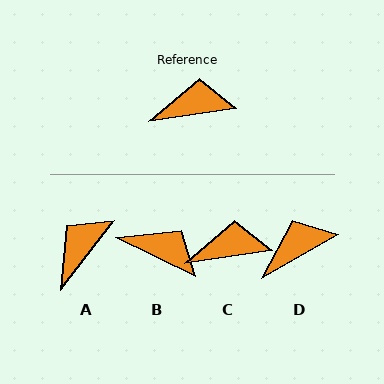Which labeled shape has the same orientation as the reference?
C.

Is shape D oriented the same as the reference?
No, it is off by about 21 degrees.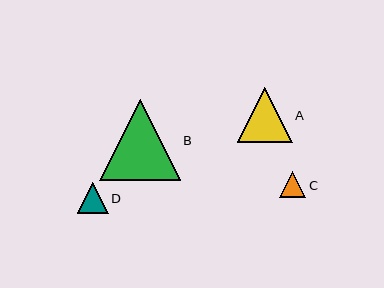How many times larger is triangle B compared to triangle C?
Triangle B is approximately 3.1 times the size of triangle C.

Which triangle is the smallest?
Triangle C is the smallest with a size of approximately 26 pixels.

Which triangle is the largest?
Triangle B is the largest with a size of approximately 81 pixels.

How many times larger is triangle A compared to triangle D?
Triangle A is approximately 1.8 times the size of triangle D.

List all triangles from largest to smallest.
From largest to smallest: B, A, D, C.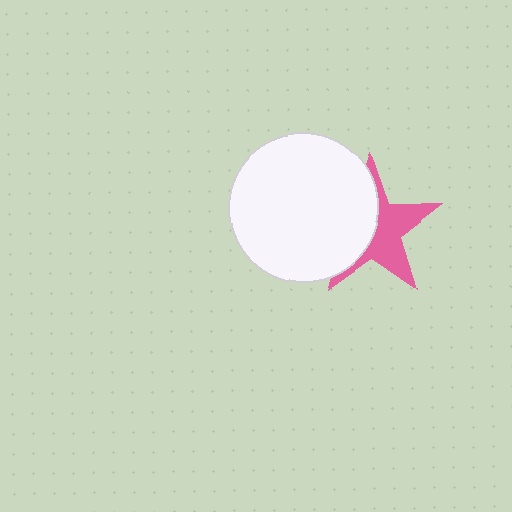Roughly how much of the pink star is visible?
About half of it is visible (roughly 51%).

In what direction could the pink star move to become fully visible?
The pink star could move right. That would shift it out from behind the white circle entirely.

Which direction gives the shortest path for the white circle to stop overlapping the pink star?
Moving left gives the shortest separation.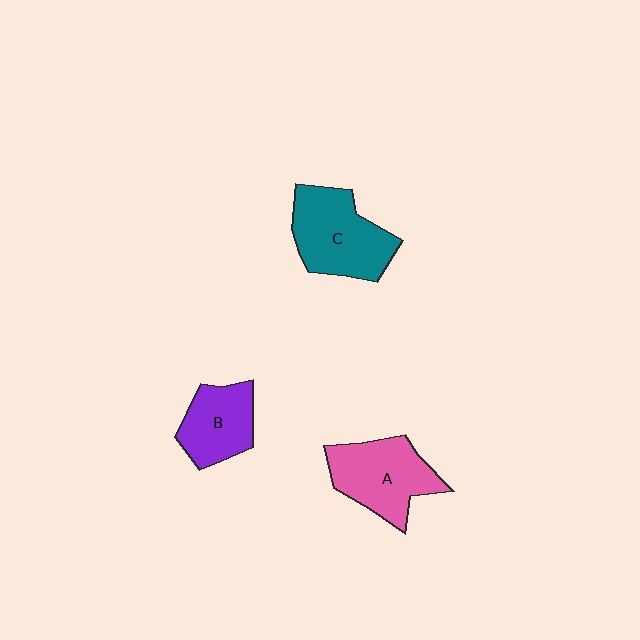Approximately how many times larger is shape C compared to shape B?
Approximately 1.4 times.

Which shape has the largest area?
Shape C (teal).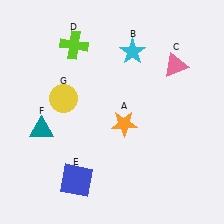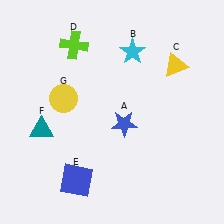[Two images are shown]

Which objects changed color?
A changed from orange to blue. C changed from pink to yellow.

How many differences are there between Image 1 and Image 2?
There are 2 differences between the two images.